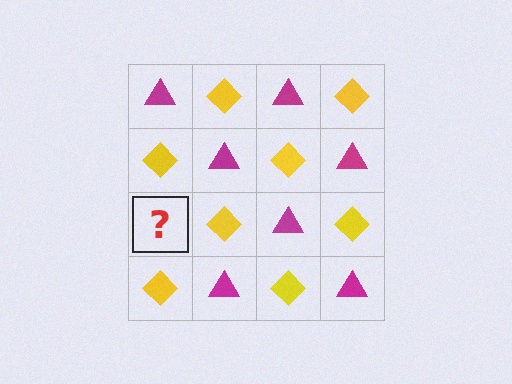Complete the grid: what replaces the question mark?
The question mark should be replaced with a magenta triangle.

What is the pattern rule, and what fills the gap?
The rule is that it alternates magenta triangle and yellow diamond in a checkerboard pattern. The gap should be filled with a magenta triangle.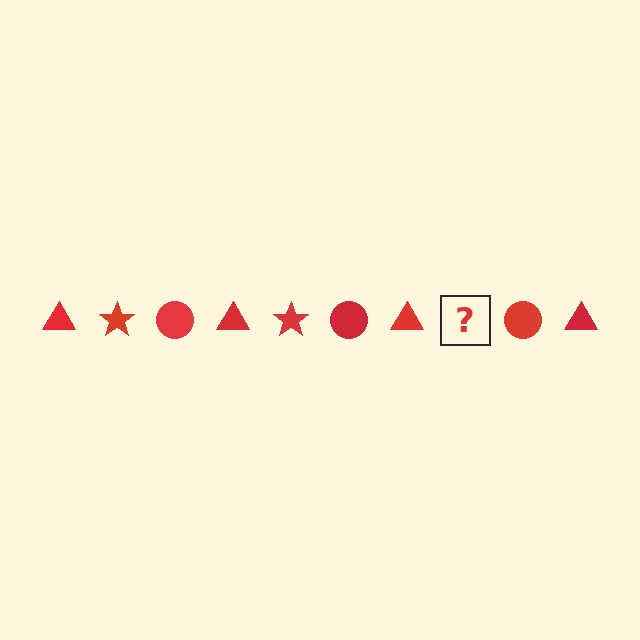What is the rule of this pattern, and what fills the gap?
The rule is that the pattern cycles through triangle, star, circle shapes in red. The gap should be filled with a red star.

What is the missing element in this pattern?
The missing element is a red star.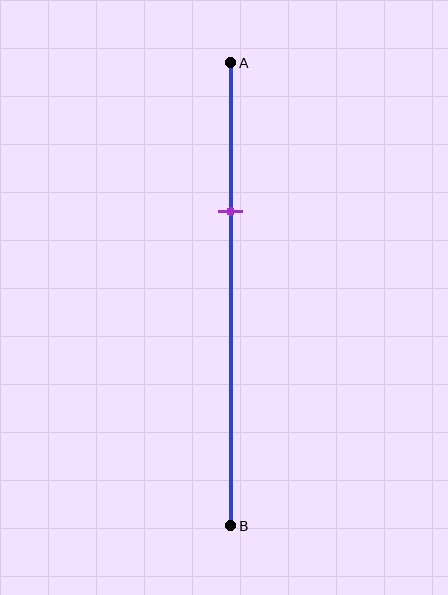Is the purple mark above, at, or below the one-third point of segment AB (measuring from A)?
The purple mark is approximately at the one-third point of segment AB.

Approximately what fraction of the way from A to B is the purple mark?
The purple mark is approximately 30% of the way from A to B.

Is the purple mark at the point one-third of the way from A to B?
Yes, the mark is approximately at the one-third point.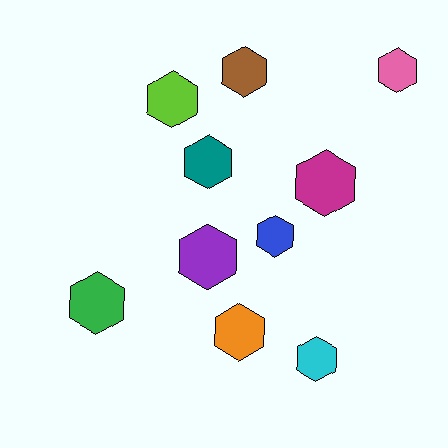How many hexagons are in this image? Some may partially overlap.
There are 10 hexagons.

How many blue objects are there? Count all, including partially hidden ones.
There is 1 blue object.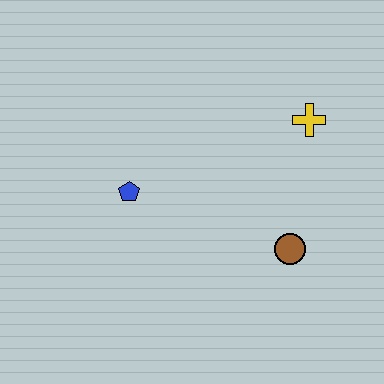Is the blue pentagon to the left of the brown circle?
Yes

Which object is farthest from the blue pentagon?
The yellow cross is farthest from the blue pentagon.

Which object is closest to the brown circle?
The yellow cross is closest to the brown circle.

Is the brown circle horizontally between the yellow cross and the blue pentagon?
Yes